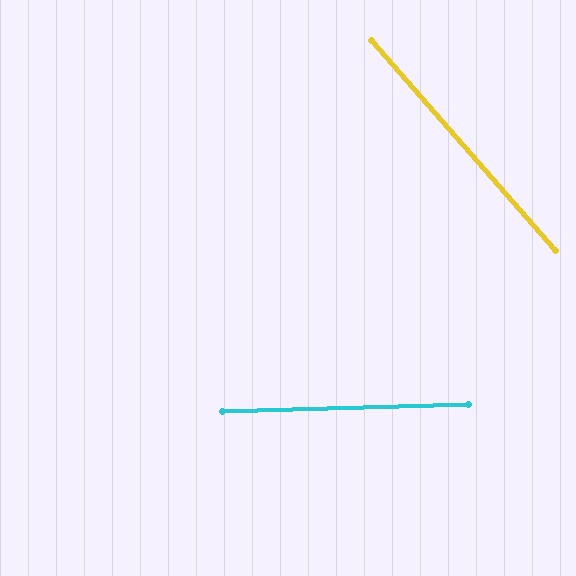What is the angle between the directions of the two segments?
Approximately 50 degrees.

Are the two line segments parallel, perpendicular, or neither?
Neither parallel nor perpendicular — they differ by about 50°.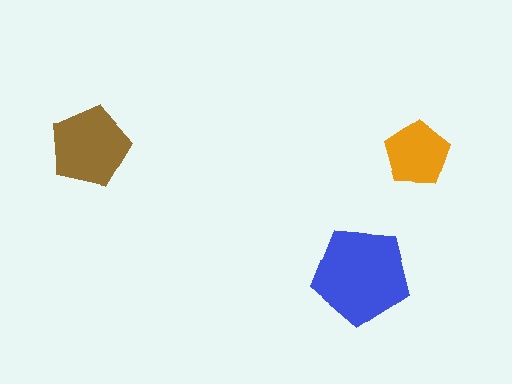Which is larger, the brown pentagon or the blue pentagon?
The blue one.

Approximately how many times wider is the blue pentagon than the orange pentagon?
About 1.5 times wider.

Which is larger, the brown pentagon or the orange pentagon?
The brown one.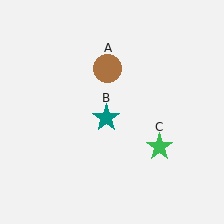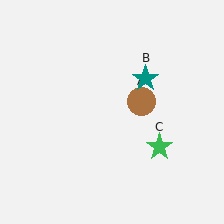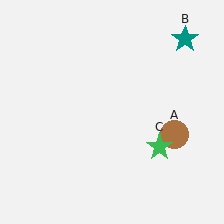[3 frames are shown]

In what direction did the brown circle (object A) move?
The brown circle (object A) moved down and to the right.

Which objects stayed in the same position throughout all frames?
Green star (object C) remained stationary.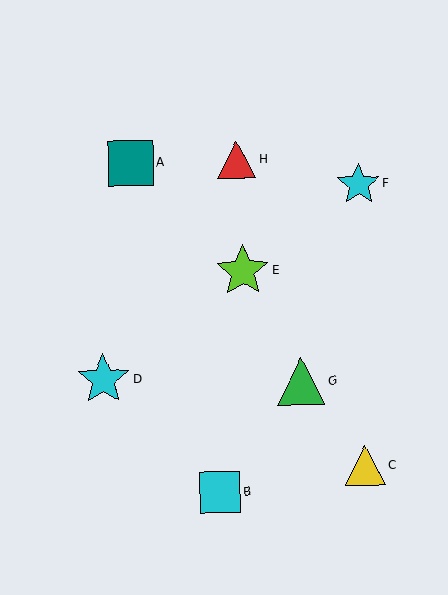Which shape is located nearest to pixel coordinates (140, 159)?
The teal square (labeled A) at (131, 163) is nearest to that location.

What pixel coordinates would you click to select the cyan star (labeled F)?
Click at (358, 184) to select the cyan star F.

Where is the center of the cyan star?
The center of the cyan star is at (103, 380).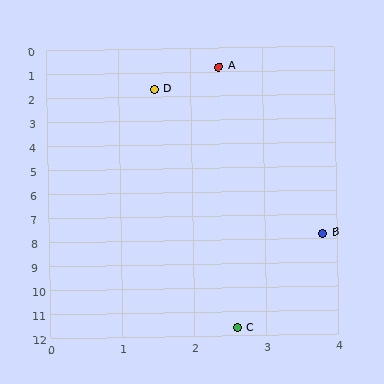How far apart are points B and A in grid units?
Points B and A are about 7.1 grid units apart.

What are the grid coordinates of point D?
Point D is at approximately (1.5, 1.7).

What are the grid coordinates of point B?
Point B is at approximately (3.8, 7.8).